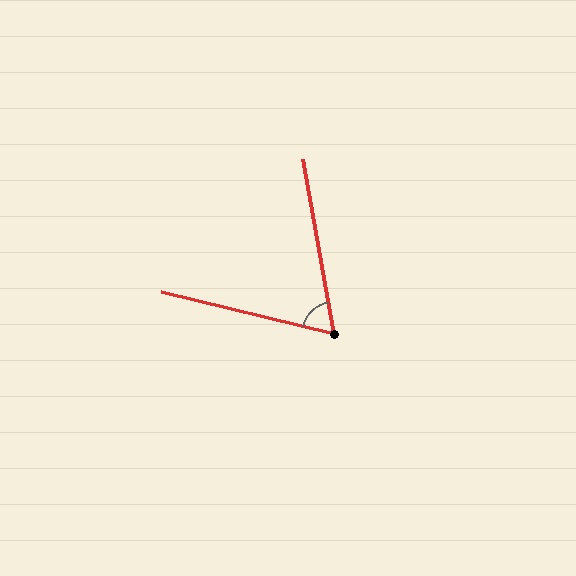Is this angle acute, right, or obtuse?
It is acute.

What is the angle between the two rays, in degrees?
Approximately 66 degrees.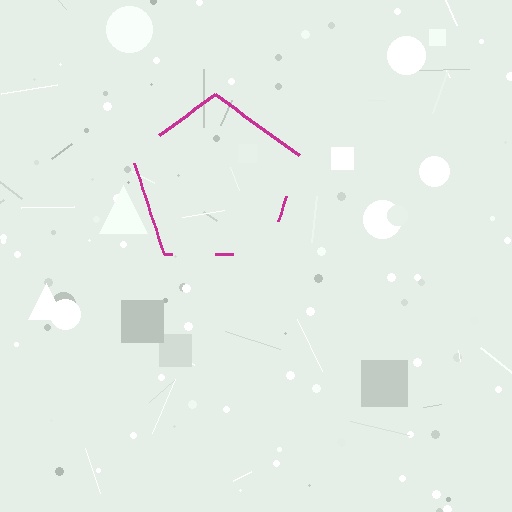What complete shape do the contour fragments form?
The contour fragments form a pentagon.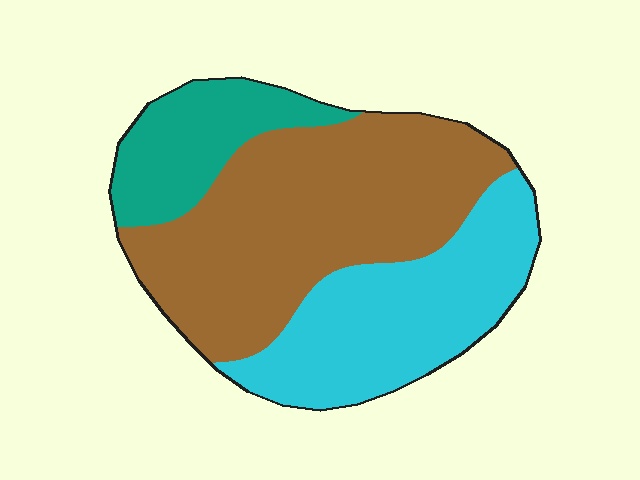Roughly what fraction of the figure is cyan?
Cyan covers around 35% of the figure.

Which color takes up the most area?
Brown, at roughly 50%.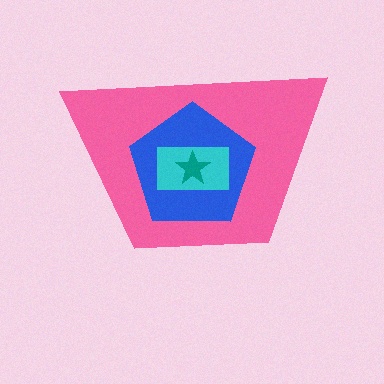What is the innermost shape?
The teal star.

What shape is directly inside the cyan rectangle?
The teal star.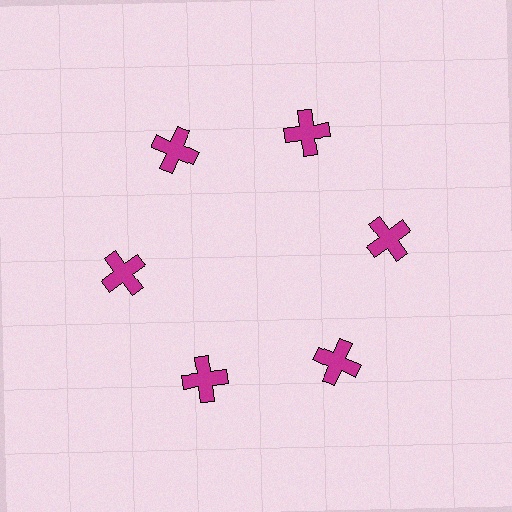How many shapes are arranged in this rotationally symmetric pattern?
There are 6 shapes, arranged in 6 groups of 1.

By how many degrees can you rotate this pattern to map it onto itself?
The pattern maps onto itself every 60 degrees of rotation.